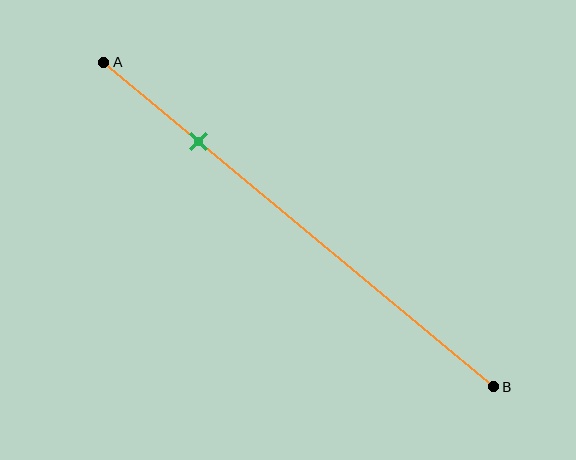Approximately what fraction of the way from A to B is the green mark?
The green mark is approximately 25% of the way from A to B.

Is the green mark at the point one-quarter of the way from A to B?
Yes, the mark is approximately at the one-quarter point.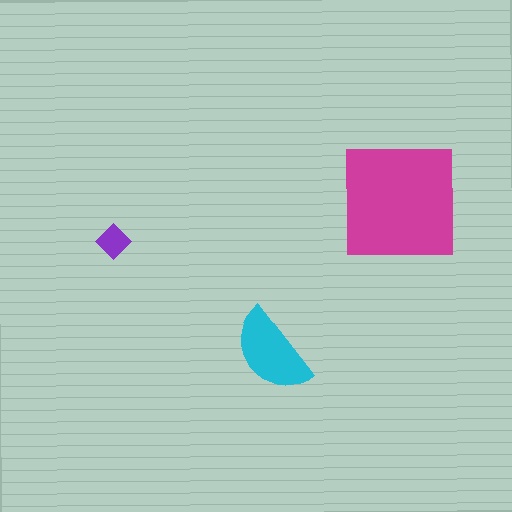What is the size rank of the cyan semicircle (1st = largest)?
2nd.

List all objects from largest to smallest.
The magenta square, the cyan semicircle, the purple diamond.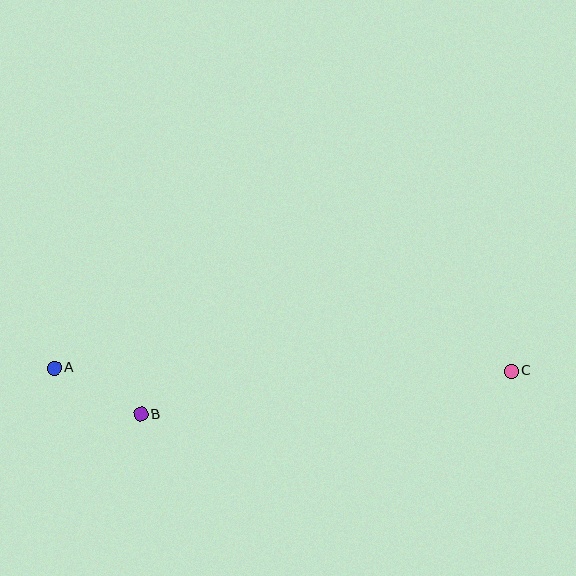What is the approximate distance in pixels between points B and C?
The distance between B and C is approximately 373 pixels.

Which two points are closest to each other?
Points A and B are closest to each other.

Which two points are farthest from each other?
Points A and C are farthest from each other.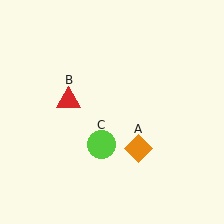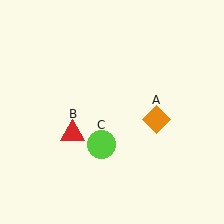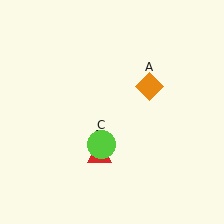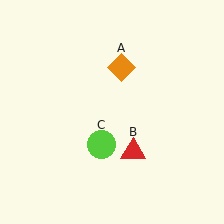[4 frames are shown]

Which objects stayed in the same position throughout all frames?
Lime circle (object C) remained stationary.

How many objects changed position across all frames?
2 objects changed position: orange diamond (object A), red triangle (object B).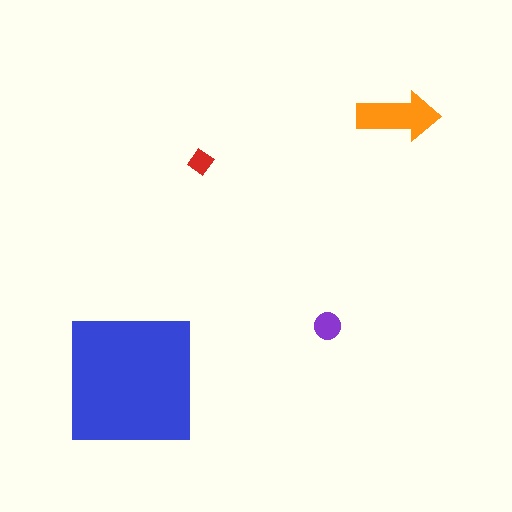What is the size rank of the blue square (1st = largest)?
1st.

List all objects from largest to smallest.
The blue square, the orange arrow, the purple circle, the red diamond.